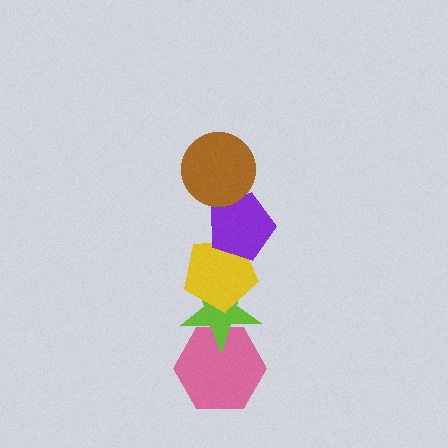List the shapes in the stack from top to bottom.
From top to bottom: the brown circle, the purple pentagon, the yellow pentagon, the lime star, the pink hexagon.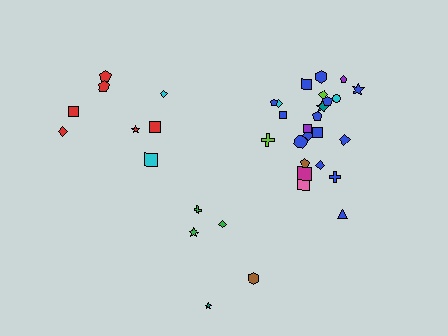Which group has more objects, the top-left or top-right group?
The top-right group.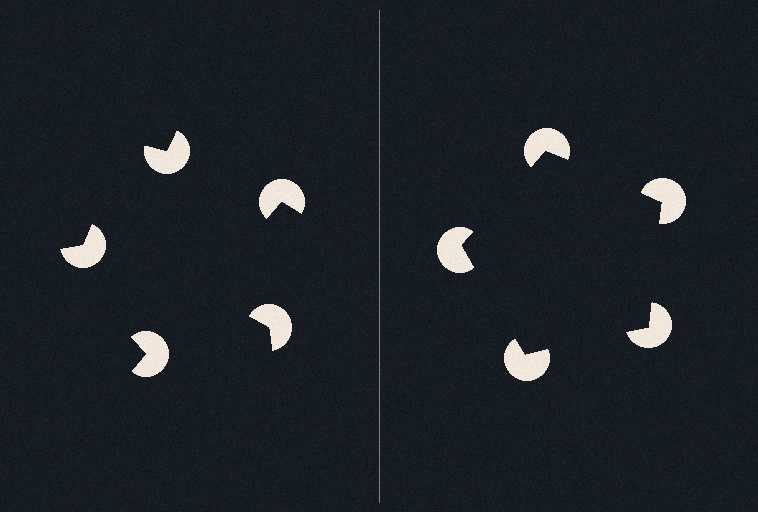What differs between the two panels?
The pac-man discs are positioned identically on both sides; only the wedge orientations differ. On the right they align to a pentagon; on the left they are misaligned.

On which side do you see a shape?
An illusory pentagon appears on the right side. On the left side the wedge cuts are rotated, so no coherent shape forms.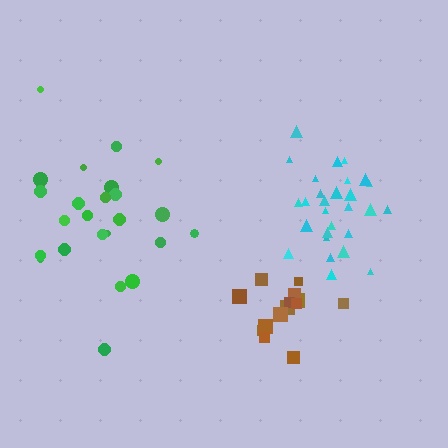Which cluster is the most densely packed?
Cyan.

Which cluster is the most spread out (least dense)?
Green.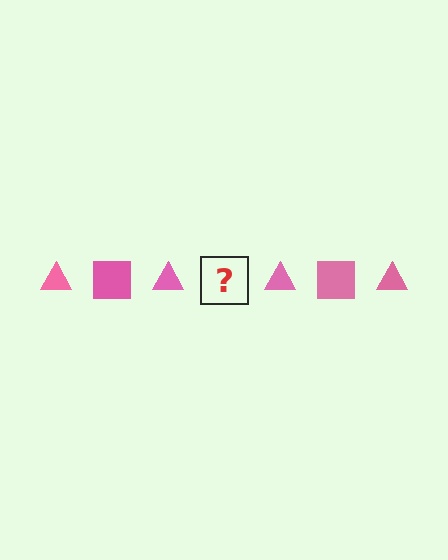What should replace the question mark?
The question mark should be replaced with a pink square.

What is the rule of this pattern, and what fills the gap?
The rule is that the pattern cycles through triangle, square shapes in pink. The gap should be filled with a pink square.